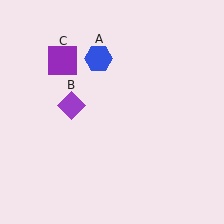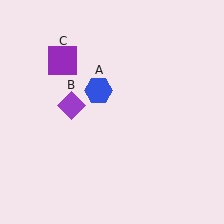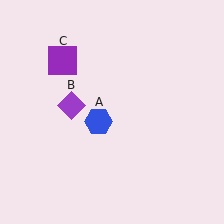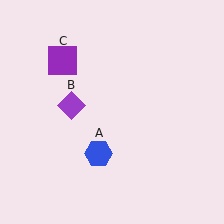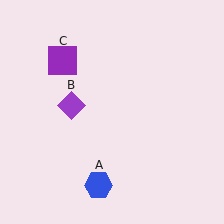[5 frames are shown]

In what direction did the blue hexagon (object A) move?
The blue hexagon (object A) moved down.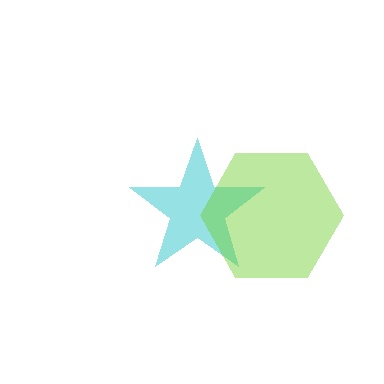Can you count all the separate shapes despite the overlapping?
Yes, there are 2 separate shapes.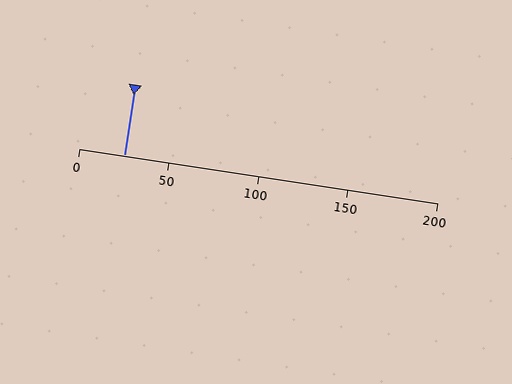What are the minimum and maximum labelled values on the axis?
The axis runs from 0 to 200.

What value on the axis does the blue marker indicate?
The marker indicates approximately 25.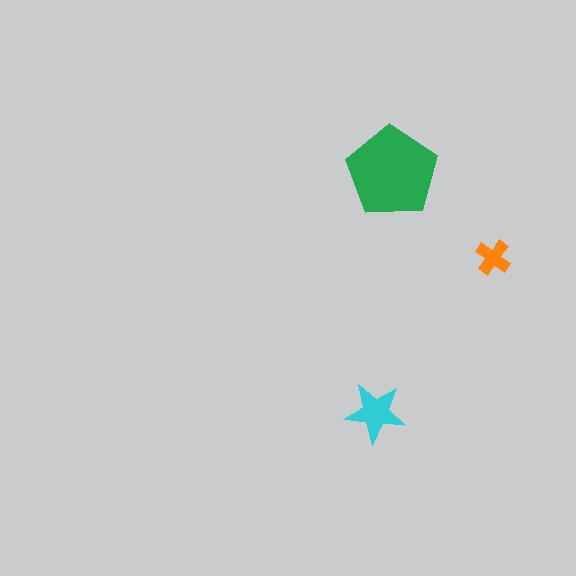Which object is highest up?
The green pentagon is topmost.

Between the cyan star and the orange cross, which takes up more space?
The cyan star.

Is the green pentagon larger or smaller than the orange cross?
Larger.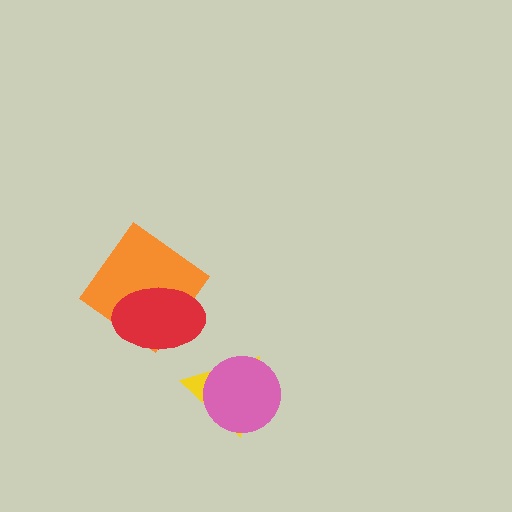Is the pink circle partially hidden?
No, no other shape covers it.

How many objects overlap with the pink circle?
1 object overlaps with the pink circle.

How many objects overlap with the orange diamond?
1 object overlaps with the orange diamond.